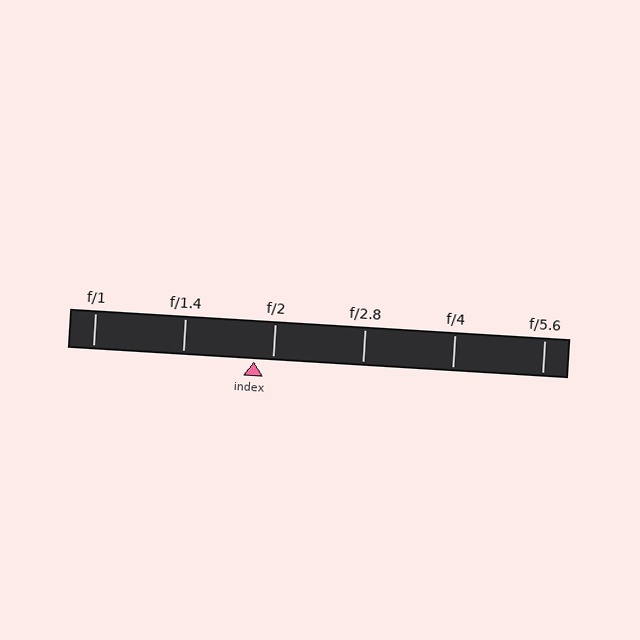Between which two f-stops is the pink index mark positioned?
The index mark is between f/1.4 and f/2.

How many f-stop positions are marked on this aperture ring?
There are 6 f-stop positions marked.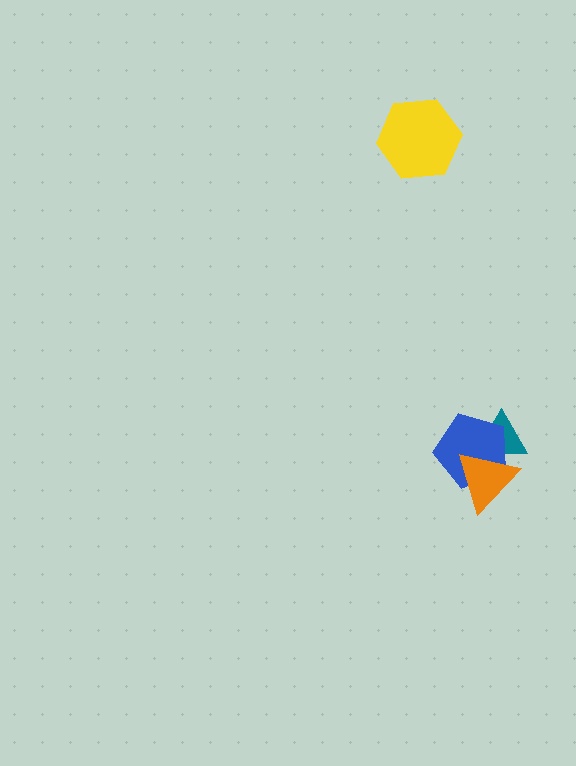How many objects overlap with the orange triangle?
2 objects overlap with the orange triangle.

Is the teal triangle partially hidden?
Yes, it is partially covered by another shape.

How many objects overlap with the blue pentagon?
2 objects overlap with the blue pentagon.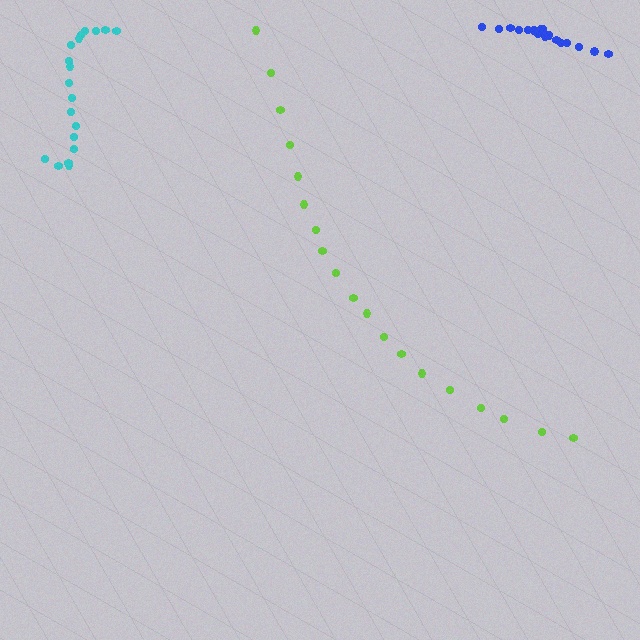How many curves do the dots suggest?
There are 3 distinct paths.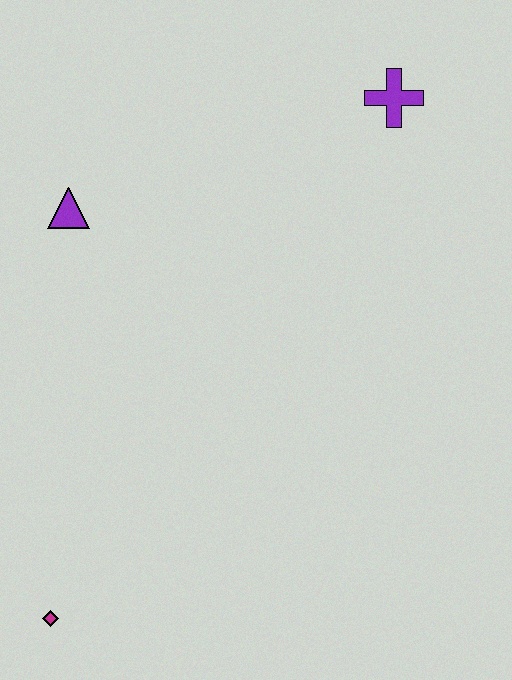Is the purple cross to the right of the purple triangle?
Yes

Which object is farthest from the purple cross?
The magenta diamond is farthest from the purple cross.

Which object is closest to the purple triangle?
The purple cross is closest to the purple triangle.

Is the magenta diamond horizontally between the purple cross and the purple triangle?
No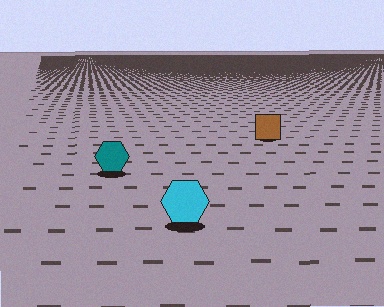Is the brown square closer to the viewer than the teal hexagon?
No. The teal hexagon is closer — you can tell from the texture gradient: the ground texture is coarser near it.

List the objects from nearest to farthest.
From nearest to farthest: the cyan hexagon, the teal hexagon, the brown square.